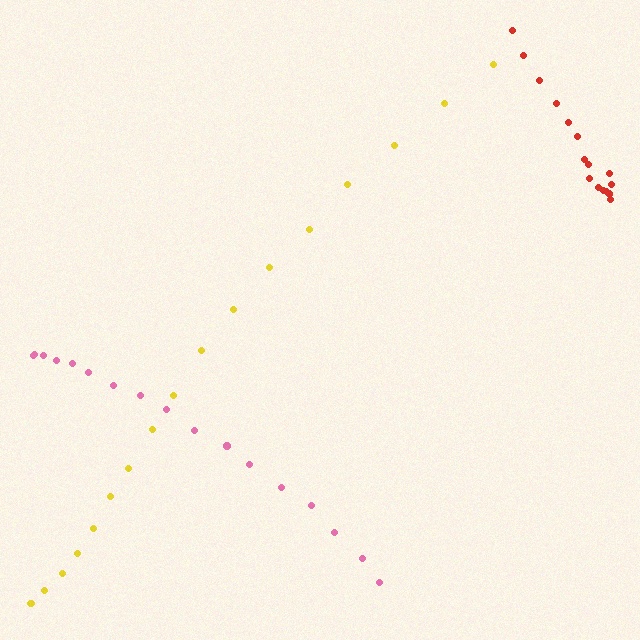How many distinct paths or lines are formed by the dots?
There are 3 distinct paths.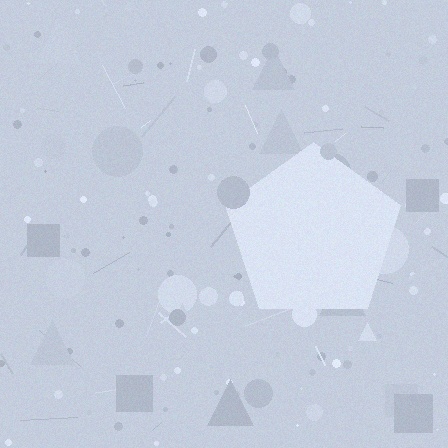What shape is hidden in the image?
A pentagon is hidden in the image.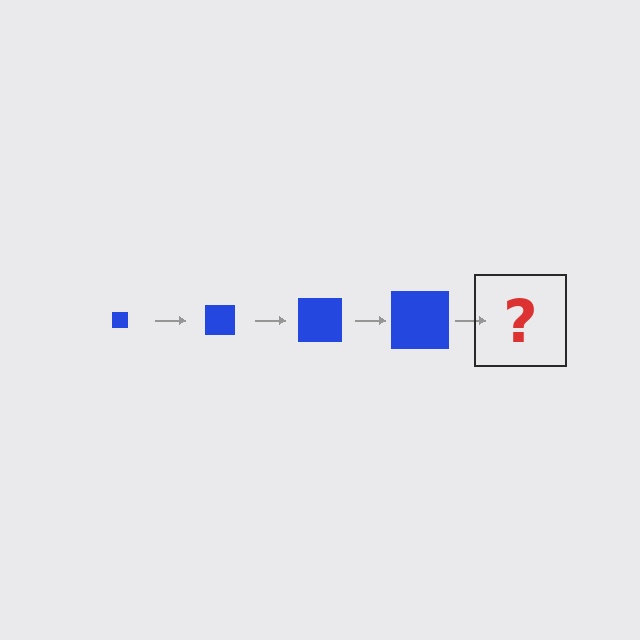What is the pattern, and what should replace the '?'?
The pattern is that the square gets progressively larger each step. The '?' should be a blue square, larger than the previous one.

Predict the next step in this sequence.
The next step is a blue square, larger than the previous one.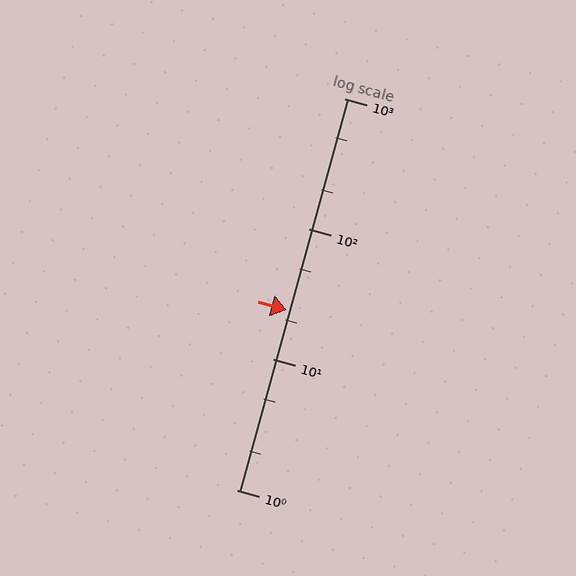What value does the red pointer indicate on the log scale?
The pointer indicates approximately 24.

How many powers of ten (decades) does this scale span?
The scale spans 3 decades, from 1 to 1000.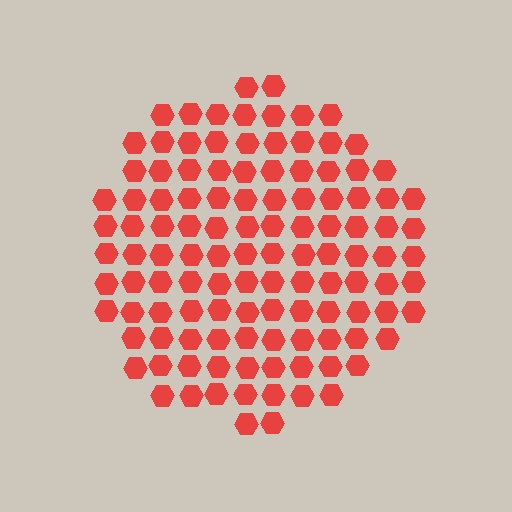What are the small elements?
The small elements are hexagons.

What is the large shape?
The large shape is a circle.